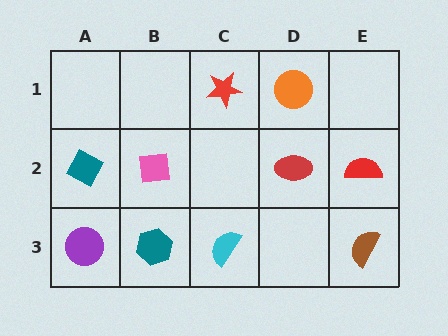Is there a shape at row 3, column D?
No, that cell is empty.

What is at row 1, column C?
A red star.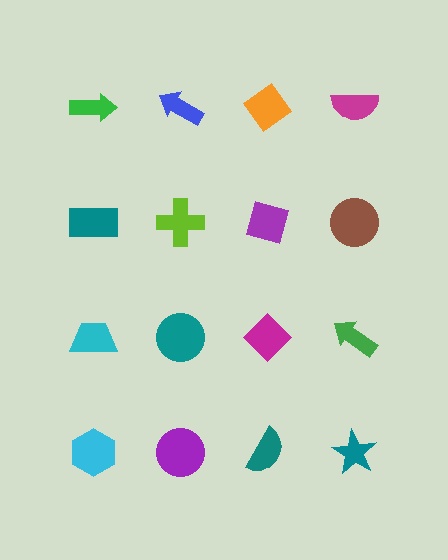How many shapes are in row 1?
4 shapes.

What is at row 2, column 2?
A lime cross.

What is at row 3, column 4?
A green arrow.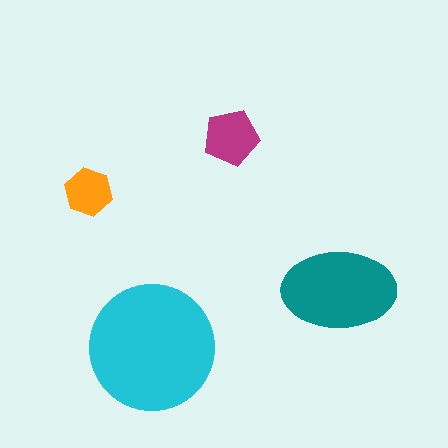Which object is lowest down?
The cyan circle is bottommost.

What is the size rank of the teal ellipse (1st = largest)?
2nd.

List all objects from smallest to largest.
The orange hexagon, the magenta pentagon, the teal ellipse, the cyan circle.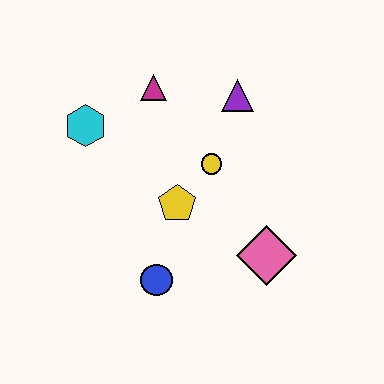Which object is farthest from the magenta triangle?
The pink diamond is farthest from the magenta triangle.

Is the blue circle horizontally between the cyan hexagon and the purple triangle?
Yes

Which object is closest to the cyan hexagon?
The magenta triangle is closest to the cyan hexagon.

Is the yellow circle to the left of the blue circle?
No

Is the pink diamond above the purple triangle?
No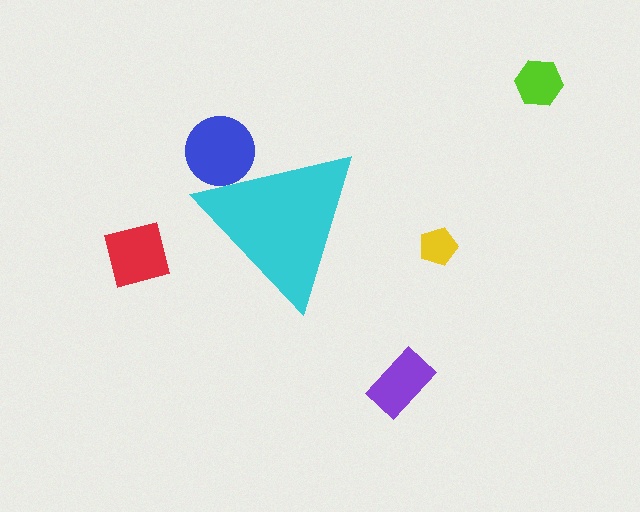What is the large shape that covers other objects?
A cyan triangle.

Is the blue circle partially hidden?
Yes, the blue circle is partially hidden behind the cyan triangle.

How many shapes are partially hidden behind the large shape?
1 shape is partially hidden.